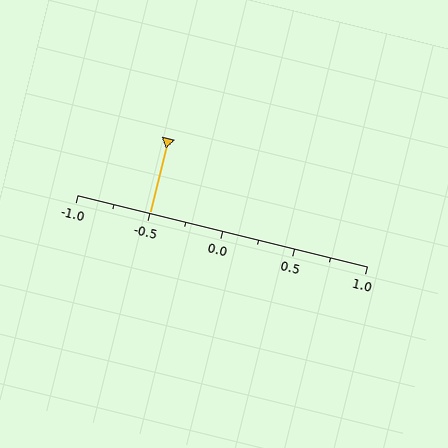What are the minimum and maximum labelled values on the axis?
The axis runs from -1.0 to 1.0.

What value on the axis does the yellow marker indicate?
The marker indicates approximately -0.5.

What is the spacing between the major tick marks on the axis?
The major ticks are spaced 0.5 apart.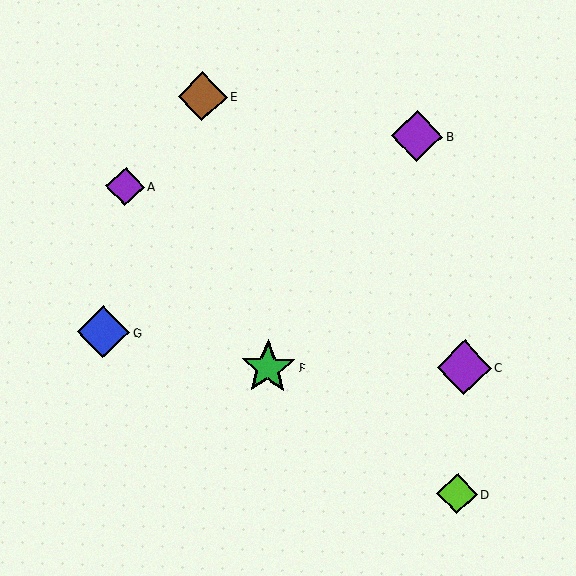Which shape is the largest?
The green star (labeled F) is the largest.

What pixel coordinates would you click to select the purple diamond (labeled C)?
Click at (464, 367) to select the purple diamond C.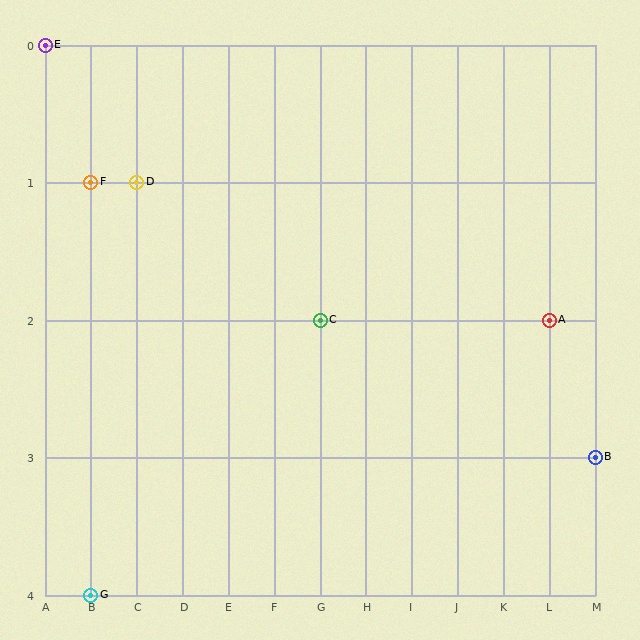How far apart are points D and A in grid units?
Points D and A are 9 columns and 1 row apart (about 9.1 grid units diagonally).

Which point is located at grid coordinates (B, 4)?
Point G is at (B, 4).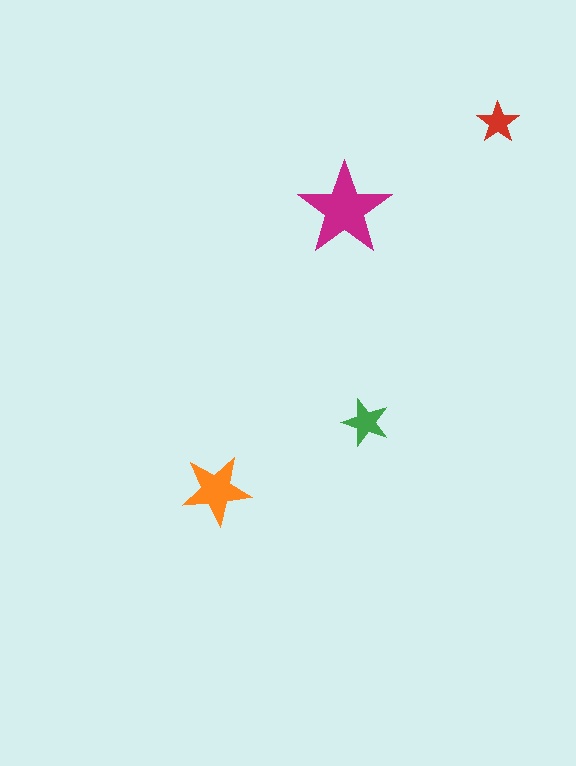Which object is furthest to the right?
The red star is rightmost.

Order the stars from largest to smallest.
the magenta one, the orange one, the green one, the red one.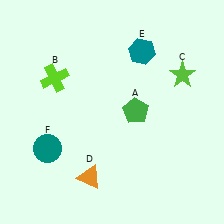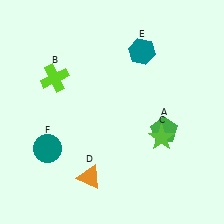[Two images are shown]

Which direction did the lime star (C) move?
The lime star (C) moved down.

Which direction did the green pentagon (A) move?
The green pentagon (A) moved right.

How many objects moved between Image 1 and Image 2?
2 objects moved between the two images.